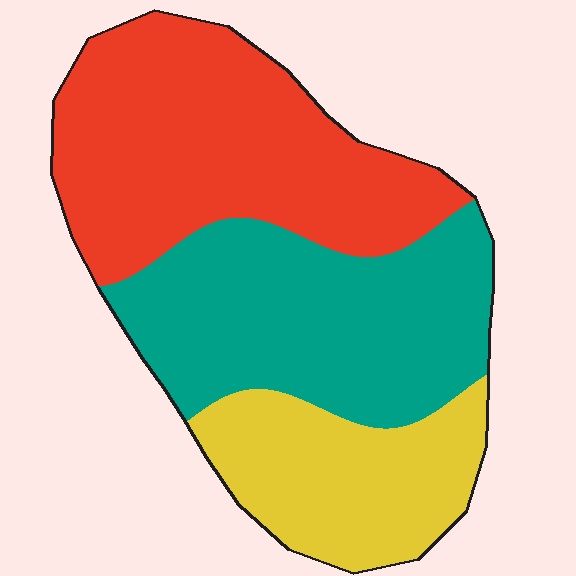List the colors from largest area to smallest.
From largest to smallest: red, teal, yellow.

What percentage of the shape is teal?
Teal covers roughly 35% of the shape.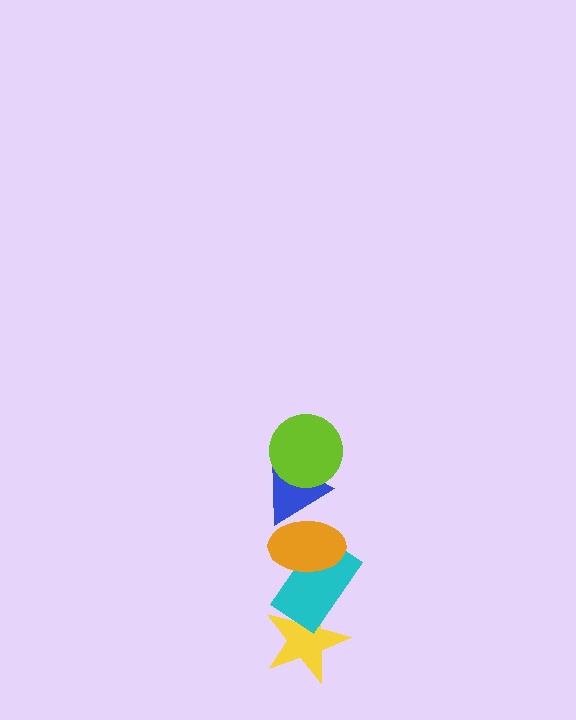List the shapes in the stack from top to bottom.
From top to bottom: the lime circle, the blue triangle, the orange ellipse, the cyan rectangle, the yellow star.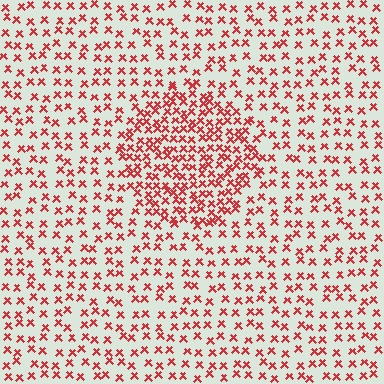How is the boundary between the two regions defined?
The boundary is defined by a change in element density (approximately 2.0x ratio). All elements are the same color, size, and shape.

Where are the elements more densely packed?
The elements are more densely packed inside the circle boundary.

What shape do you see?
I see a circle.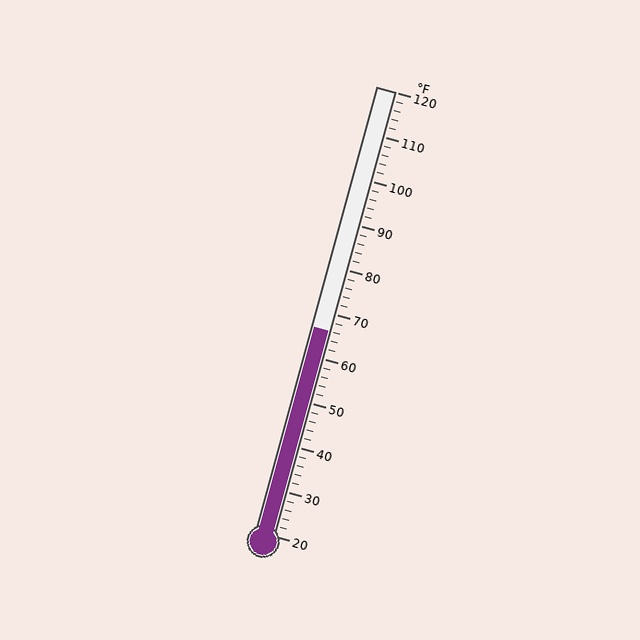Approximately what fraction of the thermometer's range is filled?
The thermometer is filled to approximately 45% of its range.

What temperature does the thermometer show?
The thermometer shows approximately 66°F.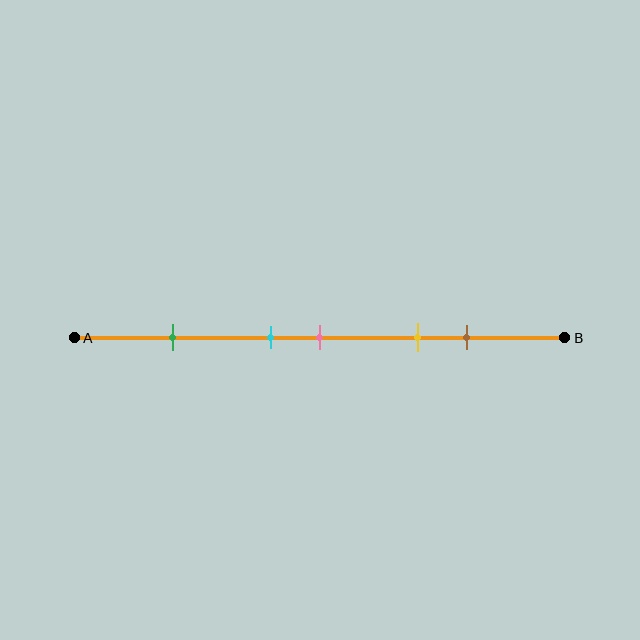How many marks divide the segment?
There are 5 marks dividing the segment.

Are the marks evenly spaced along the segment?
No, the marks are not evenly spaced.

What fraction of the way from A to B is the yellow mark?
The yellow mark is approximately 70% (0.7) of the way from A to B.